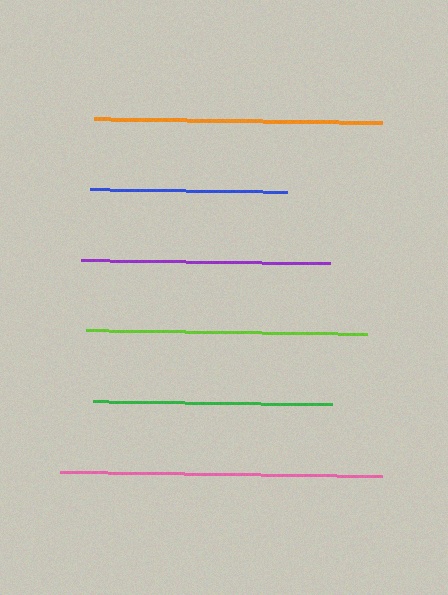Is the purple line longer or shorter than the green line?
The purple line is longer than the green line.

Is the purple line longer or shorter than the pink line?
The pink line is longer than the purple line.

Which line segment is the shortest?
The blue line is the shortest at approximately 197 pixels.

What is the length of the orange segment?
The orange segment is approximately 288 pixels long.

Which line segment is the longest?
The pink line is the longest at approximately 322 pixels.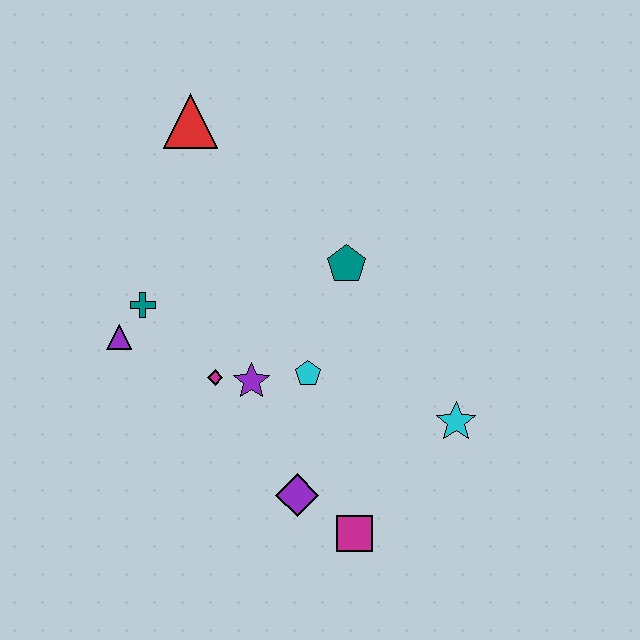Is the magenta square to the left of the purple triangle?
No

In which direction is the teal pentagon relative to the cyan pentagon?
The teal pentagon is above the cyan pentagon.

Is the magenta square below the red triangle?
Yes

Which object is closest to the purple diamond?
The magenta square is closest to the purple diamond.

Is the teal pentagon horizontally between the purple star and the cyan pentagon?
No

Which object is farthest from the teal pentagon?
The magenta square is farthest from the teal pentagon.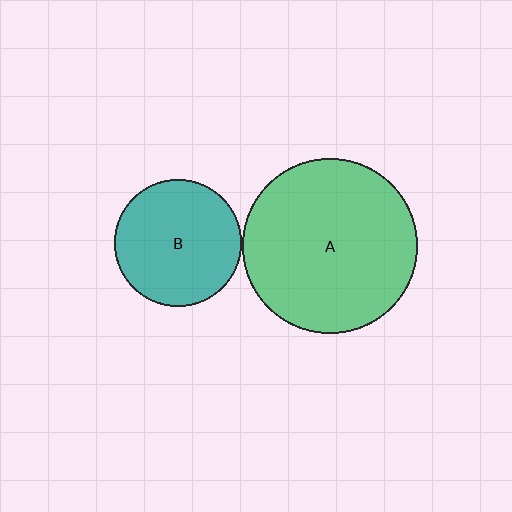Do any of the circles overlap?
No, none of the circles overlap.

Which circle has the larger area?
Circle A (green).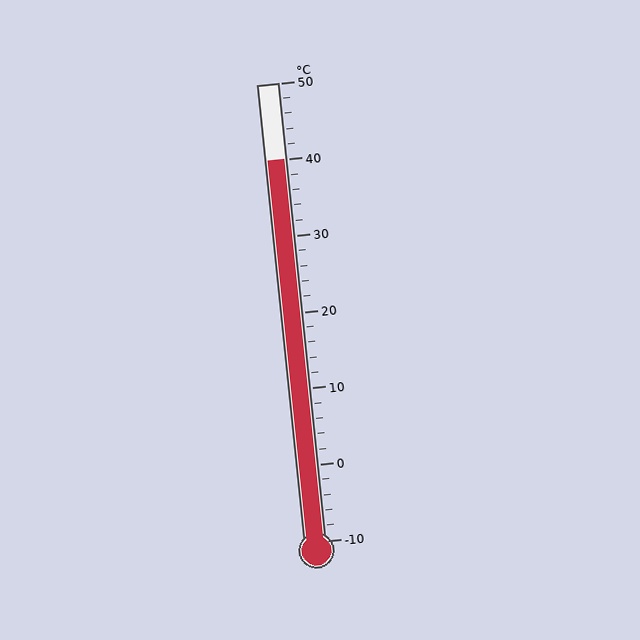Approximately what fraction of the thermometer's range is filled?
The thermometer is filled to approximately 85% of its range.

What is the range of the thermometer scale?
The thermometer scale ranges from -10°C to 50°C.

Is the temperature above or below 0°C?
The temperature is above 0°C.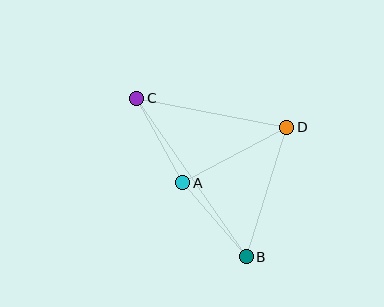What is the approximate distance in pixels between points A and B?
The distance between A and B is approximately 97 pixels.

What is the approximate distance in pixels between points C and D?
The distance between C and D is approximately 153 pixels.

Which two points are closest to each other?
Points A and C are closest to each other.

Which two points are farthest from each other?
Points B and C are farthest from each other.